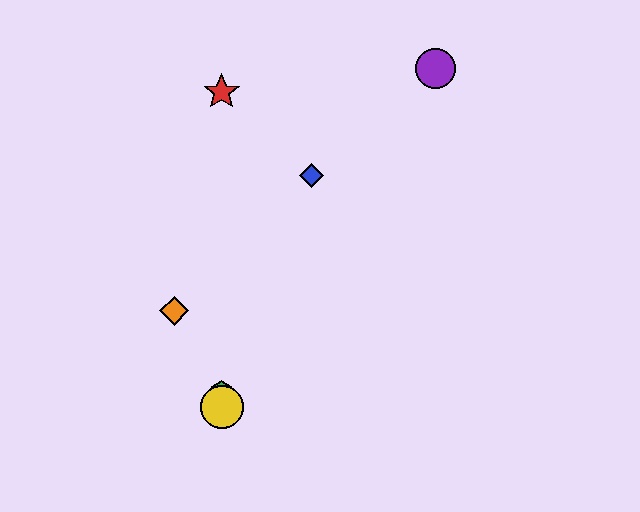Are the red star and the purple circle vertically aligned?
No, the red star is at x≈222 and the purple circle is at x≈435.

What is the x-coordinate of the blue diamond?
The blue diamond is at x≈311.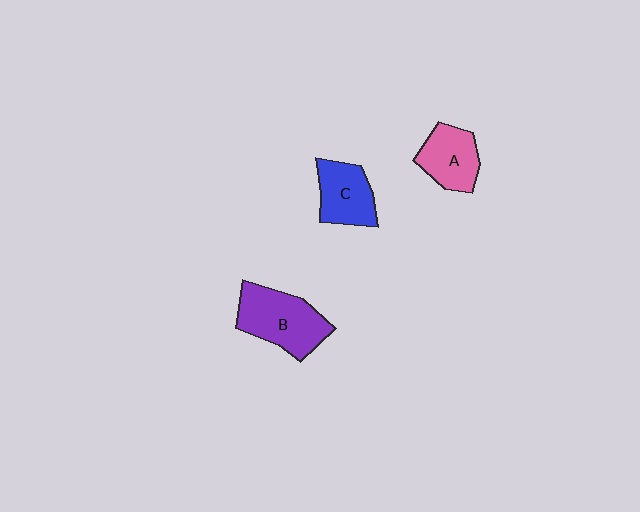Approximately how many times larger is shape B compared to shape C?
Approximately 1.4 times.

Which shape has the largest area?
Shape B (purple).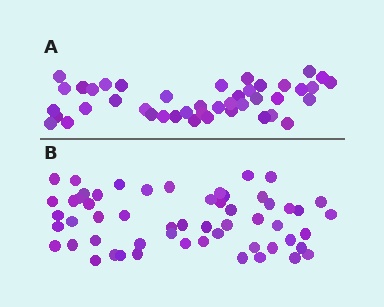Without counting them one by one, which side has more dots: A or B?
Region B (the bottom region) has more dots.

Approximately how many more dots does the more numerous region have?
Region B has approximately 15 more dots than region A.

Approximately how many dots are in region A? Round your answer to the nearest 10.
About 40 dots. (The exact count is 43, which rounds to 40.)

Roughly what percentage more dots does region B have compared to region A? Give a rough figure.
About 30% more.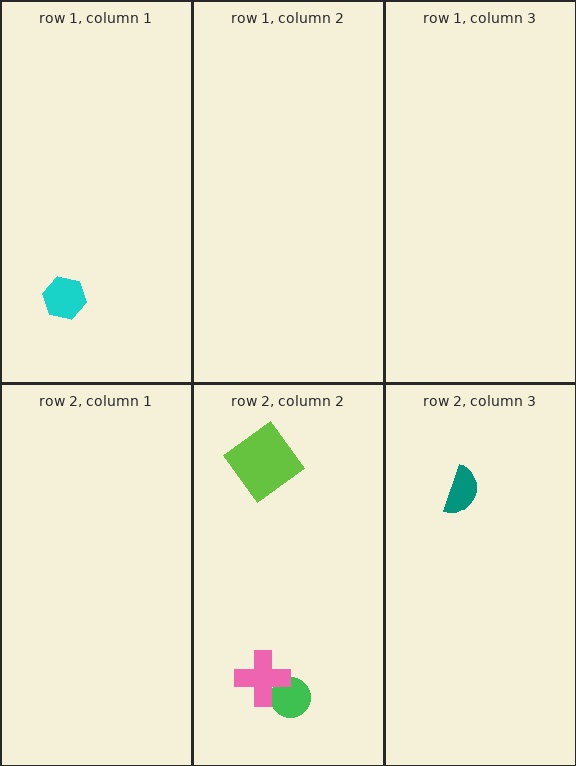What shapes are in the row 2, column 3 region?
The teal semicircle.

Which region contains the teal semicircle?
The row 2, column 3 region.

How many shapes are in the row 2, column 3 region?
1.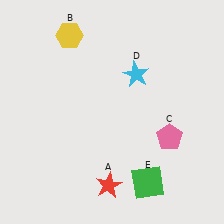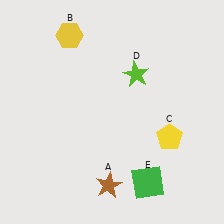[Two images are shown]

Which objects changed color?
A changed from red to brown. C changed from pink to yellow. D changed from cyan to lime.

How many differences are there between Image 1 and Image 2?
There are 3 differences between the two images.